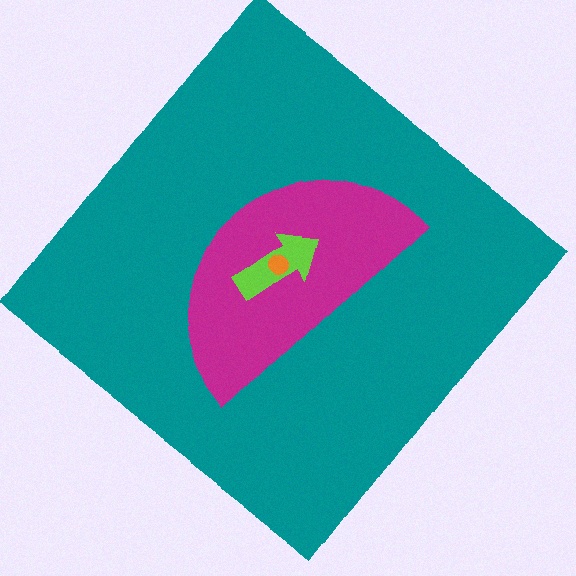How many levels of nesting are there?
4.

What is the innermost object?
The orange circle.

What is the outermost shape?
The teal diamond.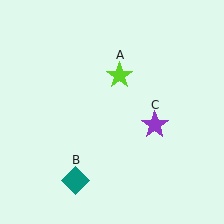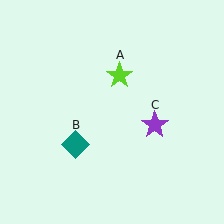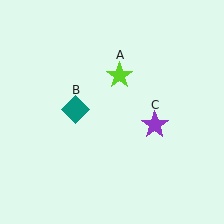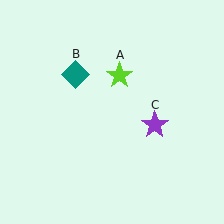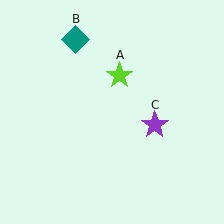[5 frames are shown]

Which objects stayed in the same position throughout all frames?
Lime star (object A) and purple star (object C) remained stationary.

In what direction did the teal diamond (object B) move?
The teal diamond (object B) moved up.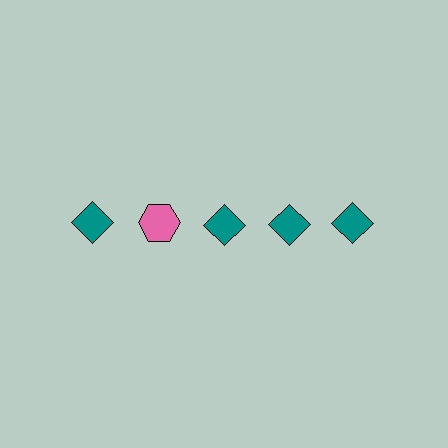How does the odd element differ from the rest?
It differs in both color (pink instead of teal) and shape (hexagon instead of diamond).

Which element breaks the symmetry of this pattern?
The pink hexagon in the top row, second from left column breaks the symmetry. All other shapes are teal diamonds.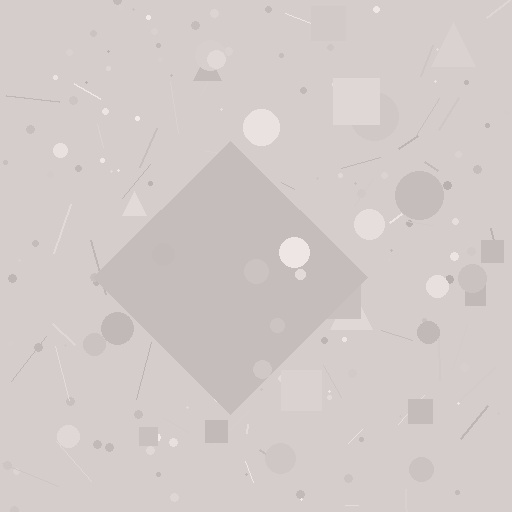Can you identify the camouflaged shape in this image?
The camouflaged shape is a diamond.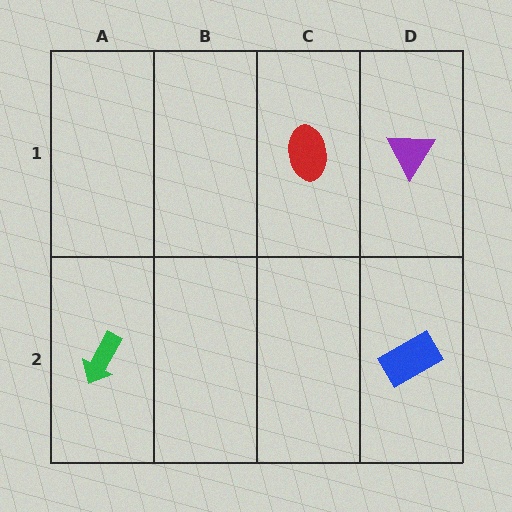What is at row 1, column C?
A red ellipse.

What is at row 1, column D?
A purple triangle.